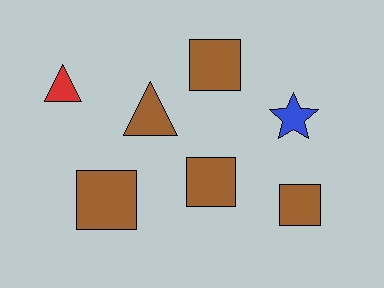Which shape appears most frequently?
Square, with 4 objects.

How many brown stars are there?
There are no brown stars.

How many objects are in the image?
There are 7 objects.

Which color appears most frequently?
Brown, with 5 objects.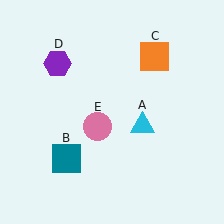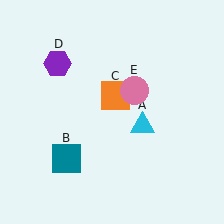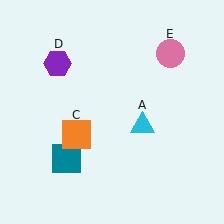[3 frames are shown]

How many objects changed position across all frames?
2 objects changed position: orange square (object C), pink circle (object E).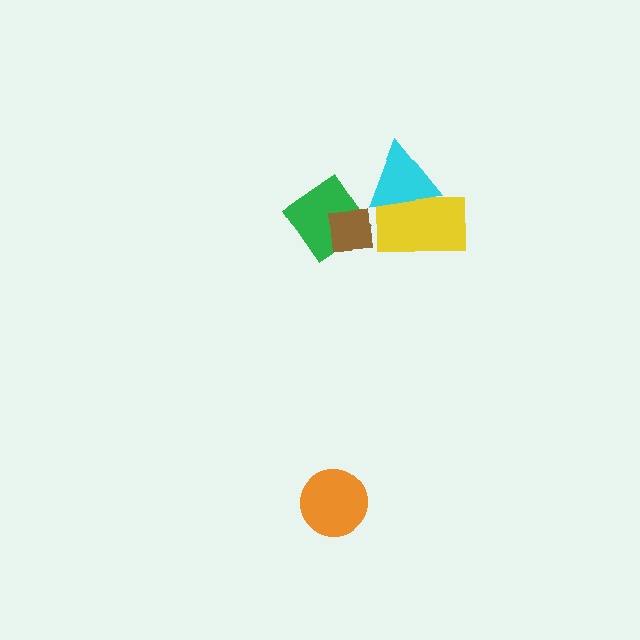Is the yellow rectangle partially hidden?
Yes, it is partially covered by another shape.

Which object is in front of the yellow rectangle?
The cyan triangle is in front of the yellow rectangle.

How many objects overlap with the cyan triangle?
1 object overlaps with the cyan triangle.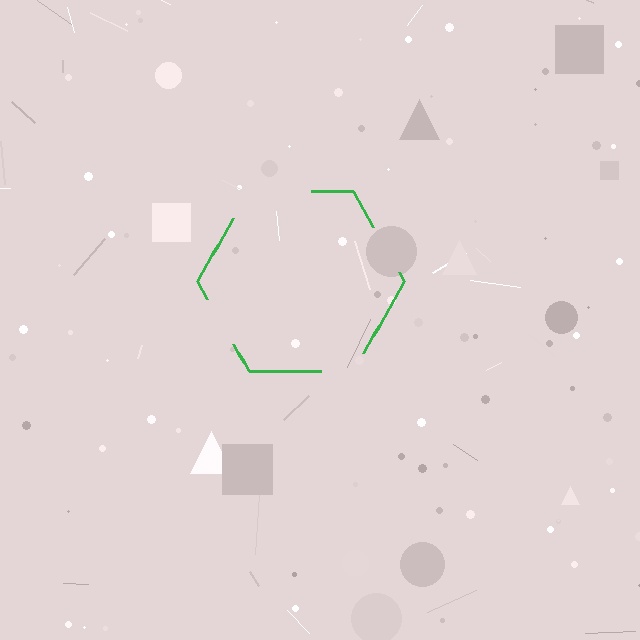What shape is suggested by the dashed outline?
The dashed outline suggests a hexagon.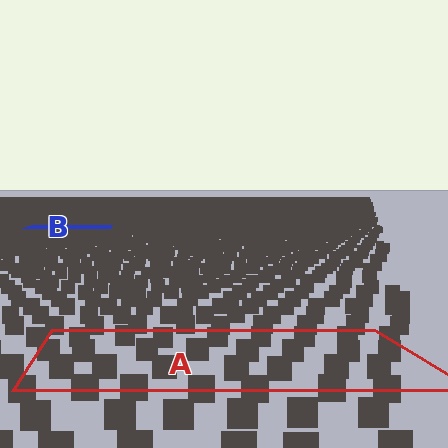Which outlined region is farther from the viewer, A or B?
Region B is farther from the viewer — the texture elements inside it appear smaller and more densely packed.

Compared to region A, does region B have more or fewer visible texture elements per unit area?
Region B has more texture elements per unit area — they are packed more densely because it is farther away.